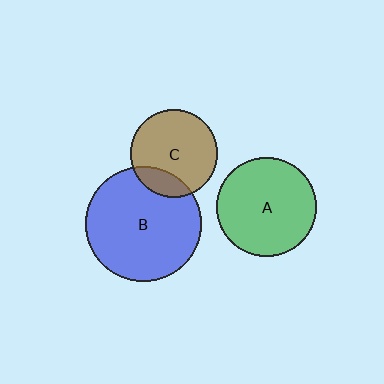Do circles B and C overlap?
Yes.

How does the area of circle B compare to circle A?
Approximately 1.3 times.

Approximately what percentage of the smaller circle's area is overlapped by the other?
Approximately 20%.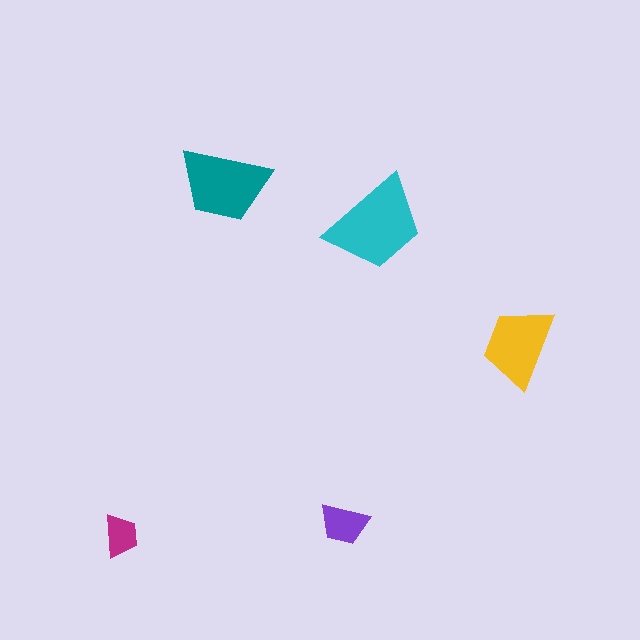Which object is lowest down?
The magenta trapezoid is bottommost.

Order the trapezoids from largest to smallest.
the cyan one, the teal one, the yellow one, the purple one, the magenta one.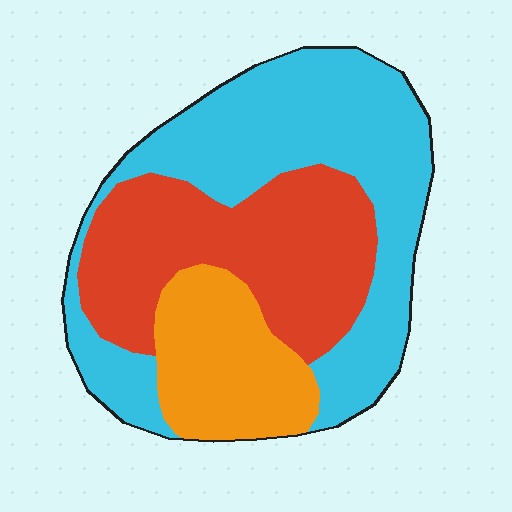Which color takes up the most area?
Cyan, at roughly 45%.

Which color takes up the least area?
Orange, at roughly 20%.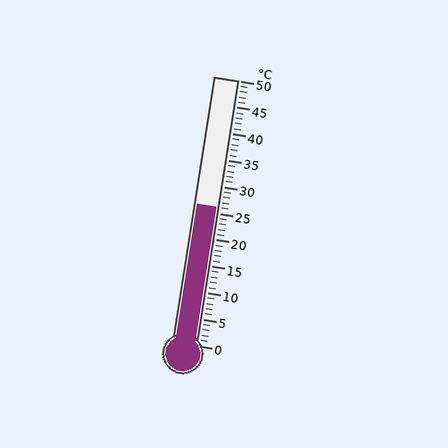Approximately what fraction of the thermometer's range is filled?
The thermometer is filled to approximately 50% of its range.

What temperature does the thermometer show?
The thermometer shows approximately 26°C.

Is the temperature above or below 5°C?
The temperature is above 5°C.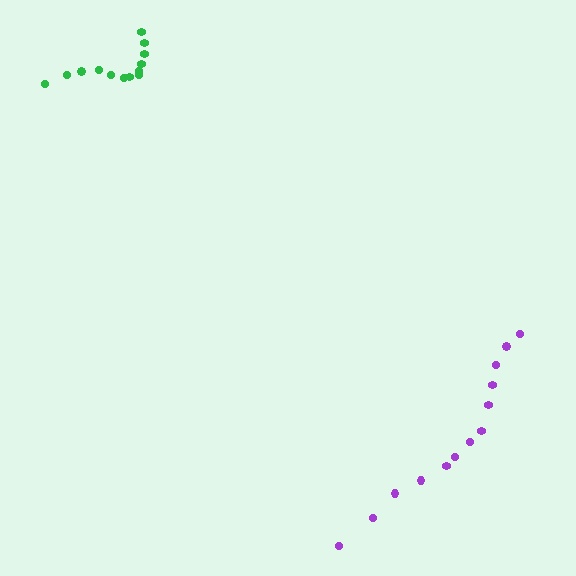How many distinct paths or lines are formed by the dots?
There are 2 distinct paths.